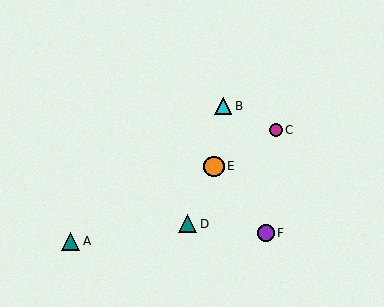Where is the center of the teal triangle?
The center of the teal triangle is at (188, 224).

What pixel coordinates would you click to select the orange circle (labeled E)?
Click at (214, 166) to select the orange circle E.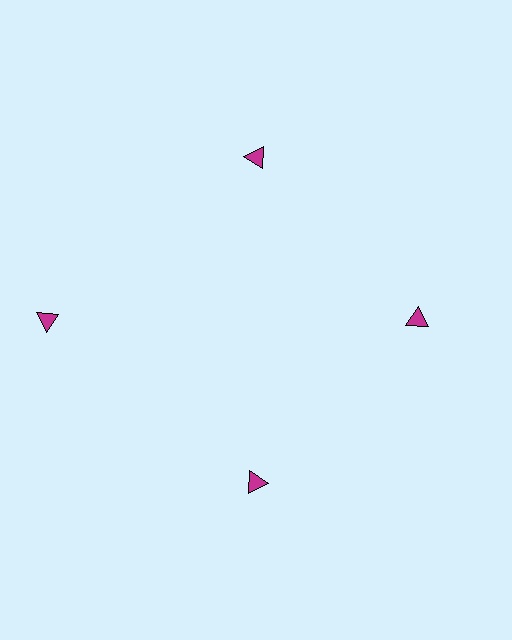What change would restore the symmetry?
The symmetry would be restored by moving it inward, back onto the ring so that all 4 triangles sit at equal angles and equal distance from the center.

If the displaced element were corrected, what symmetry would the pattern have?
It would have 4-fold rotational symmetry — the pattern would map onto itself every 90 degrees.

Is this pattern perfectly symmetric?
No. The 4 magenta triangles are arranged in a ring, but one element near the 9 o'clock position is pushed outward from the center, breaking the 4-fold rotational symmetry.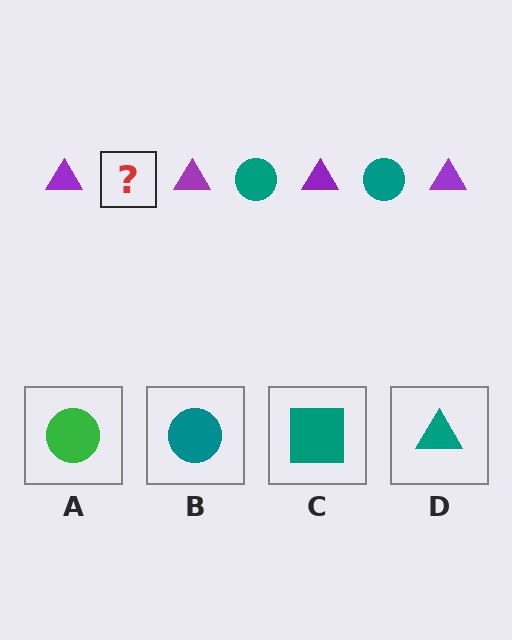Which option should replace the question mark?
Option B.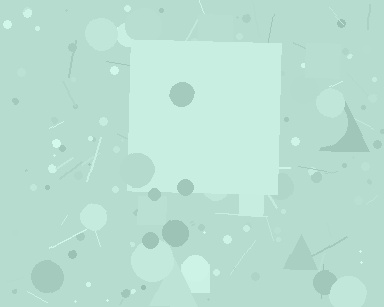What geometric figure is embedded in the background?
A square is embedded in the background.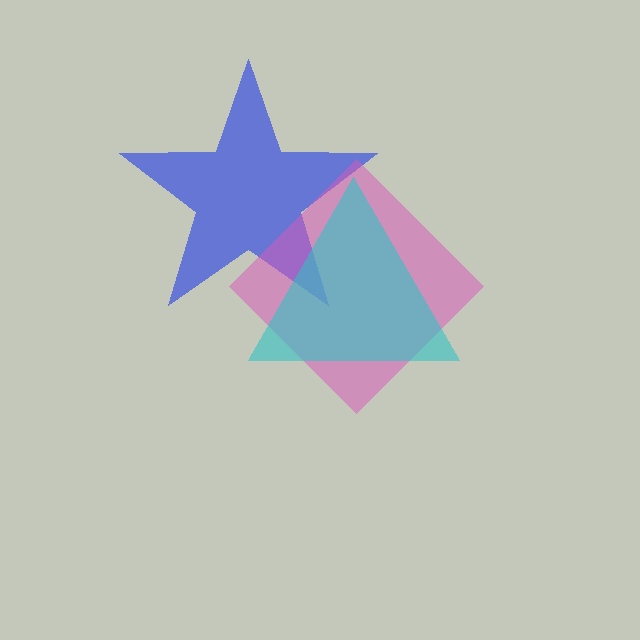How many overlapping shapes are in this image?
There are 3 overlapping shapes in the image.